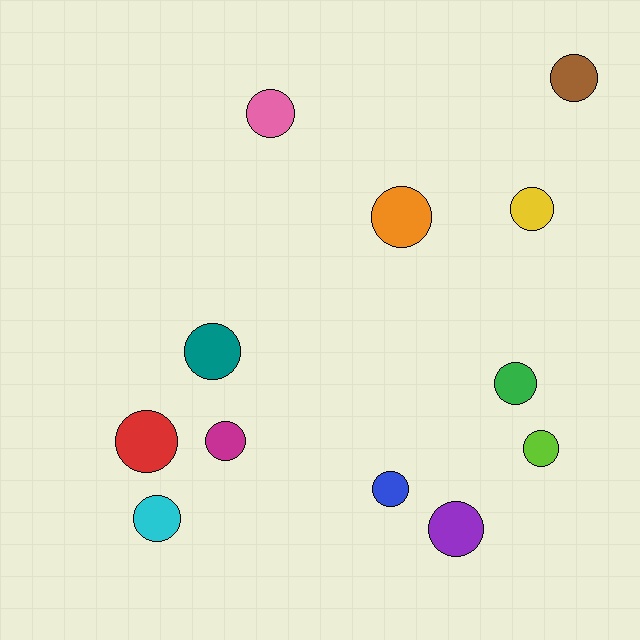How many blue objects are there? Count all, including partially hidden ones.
There is 1 blue object.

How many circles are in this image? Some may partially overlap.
There are 12 circles.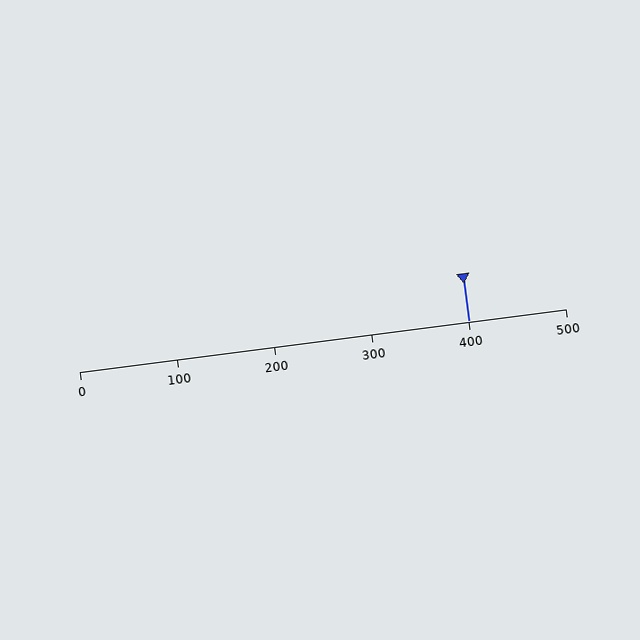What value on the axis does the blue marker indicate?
The marker indicates approximately 400.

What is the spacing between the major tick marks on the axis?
The major ticks are spaced 100 apart.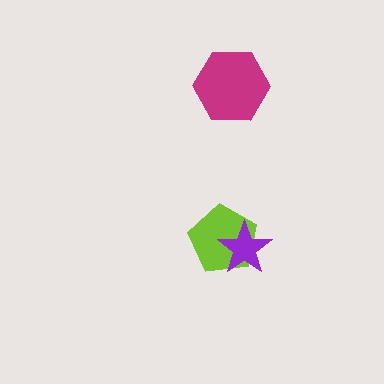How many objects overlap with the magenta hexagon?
0 objects overlap with the magenta hexagon.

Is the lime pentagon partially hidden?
Yes, it is partially covered by another shape.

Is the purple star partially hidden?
No, no other shape covers it.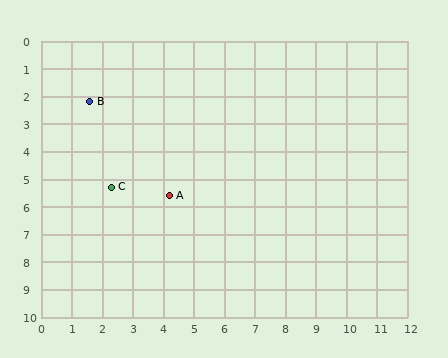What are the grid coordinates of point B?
Point B is at approximately (1.6, 2.2).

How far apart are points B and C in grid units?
Points B and C are about 3.2 grid units apart.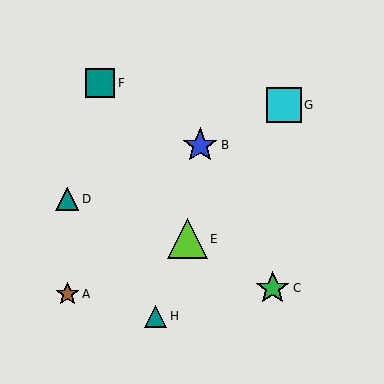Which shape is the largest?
The lime triangle (labeled E) is the largest.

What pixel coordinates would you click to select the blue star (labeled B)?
Click at (200, 145) to select the blue star B.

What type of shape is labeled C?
Shape C is a green star.